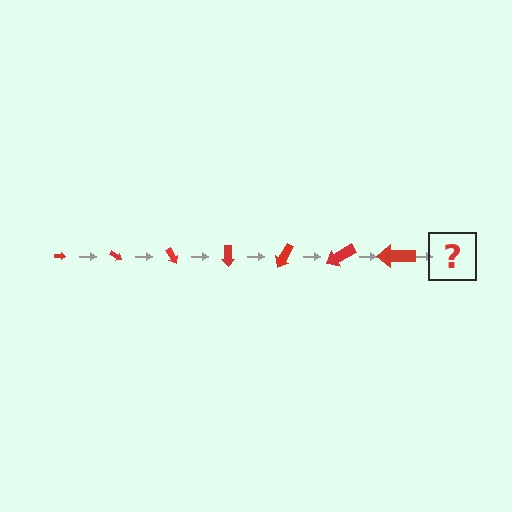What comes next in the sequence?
The next element should be an arrow, larger than the previous one and rotated 210 degrees from the start.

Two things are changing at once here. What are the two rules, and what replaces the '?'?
The two rules are that the arrow grows larger each step and it rotates 30 degrees each step. The '?' should be an arrow, larger than the previous one and rotated 210 degrees from the start.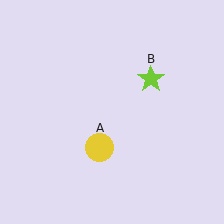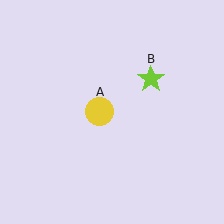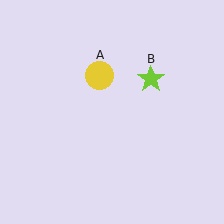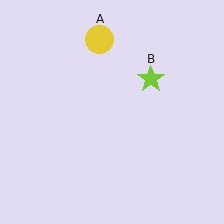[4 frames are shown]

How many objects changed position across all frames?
1 object changed position: yellow circle (object A).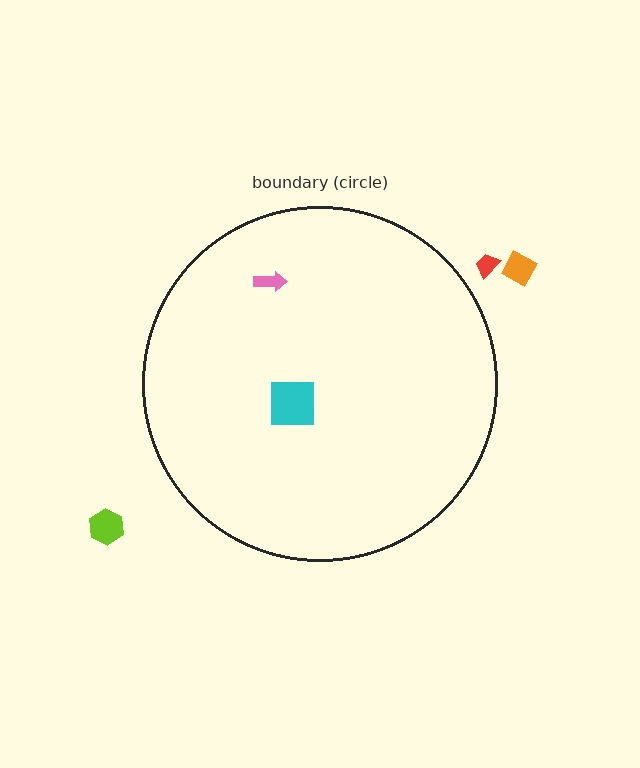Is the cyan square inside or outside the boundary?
Inside.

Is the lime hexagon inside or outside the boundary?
Outside.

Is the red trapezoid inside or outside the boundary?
Outside.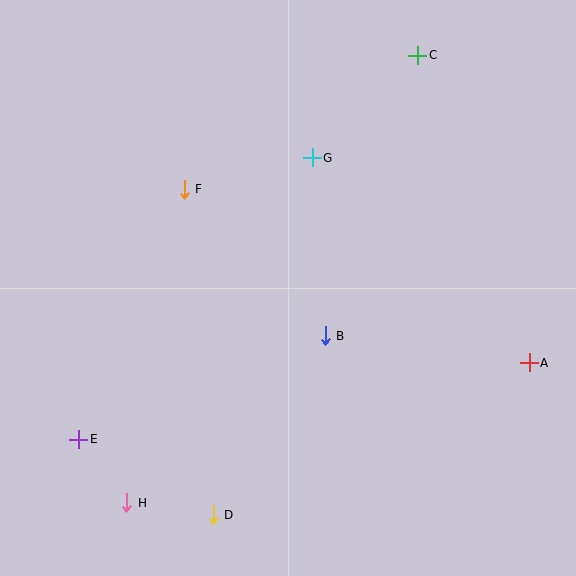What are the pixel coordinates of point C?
Point C is at (418, 55).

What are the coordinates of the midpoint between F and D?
The midpoint between F and D is at (199, 352).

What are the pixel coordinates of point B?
Point B is at (325, 336).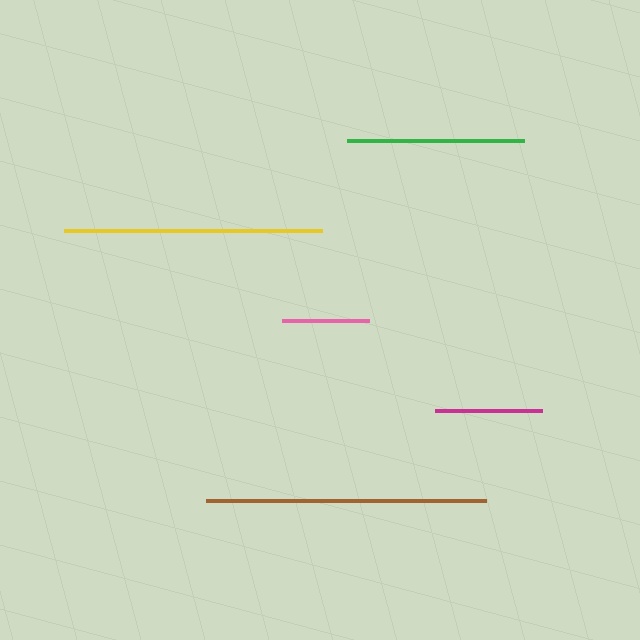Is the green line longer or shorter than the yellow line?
The yellow line is longer than the green line.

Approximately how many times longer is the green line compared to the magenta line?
The green line is approximately 1.6 times the length of the magenta line.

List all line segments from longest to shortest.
From longest to shortest: brown, yellow, green, magenta, pink.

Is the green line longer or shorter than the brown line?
The brown line is longer than the green line.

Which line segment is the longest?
The brown line is the longest at approximately 280 pixels.